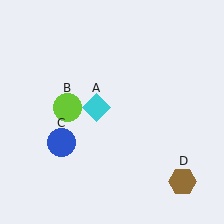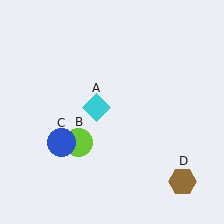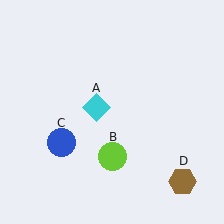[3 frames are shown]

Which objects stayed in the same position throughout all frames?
Cyan diamond (object A) and blue circle (object C) and brown hexagon (object D) remained stationary.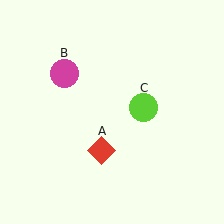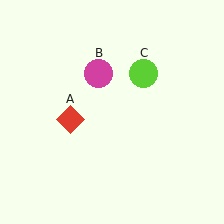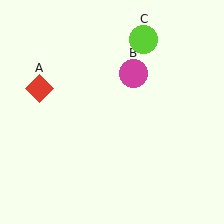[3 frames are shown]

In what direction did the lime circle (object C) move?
The lime circle (object C) moved up.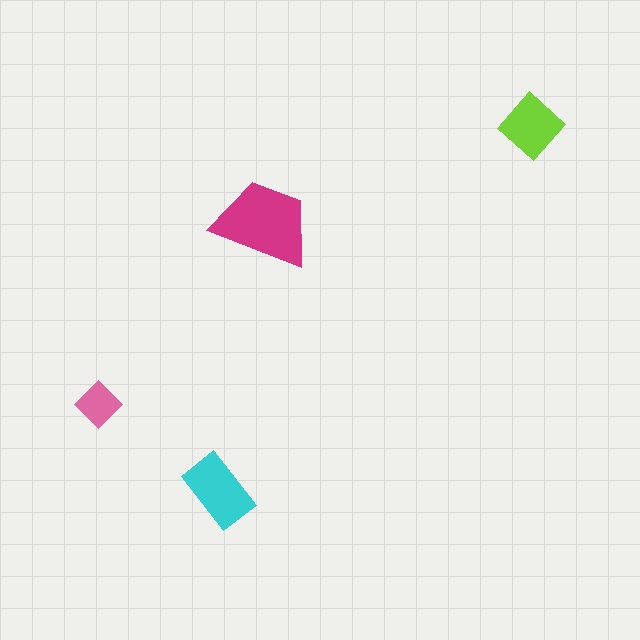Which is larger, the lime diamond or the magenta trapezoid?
The magenta trapezoid.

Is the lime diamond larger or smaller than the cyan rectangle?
Smaller.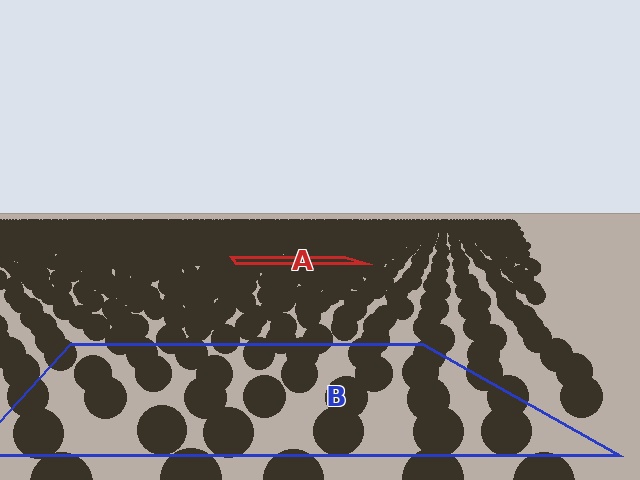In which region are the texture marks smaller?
The texture marks are smaller in region A, because it is farther away.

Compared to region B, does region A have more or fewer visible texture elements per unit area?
Region A has more texture elements per unit area — they are packed more densely because it is farther away.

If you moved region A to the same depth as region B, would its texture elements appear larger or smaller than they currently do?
They would appear larger. At a closer depth, the same texture elements are projected at a bigger on-screen size.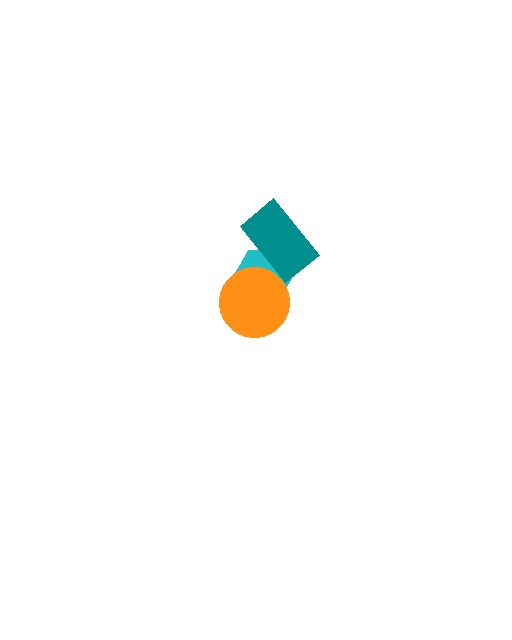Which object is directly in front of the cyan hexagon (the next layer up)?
The teal rectangle is directly in front of the cyan hexagon.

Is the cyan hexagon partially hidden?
Yes, it is partially covered by another shape.